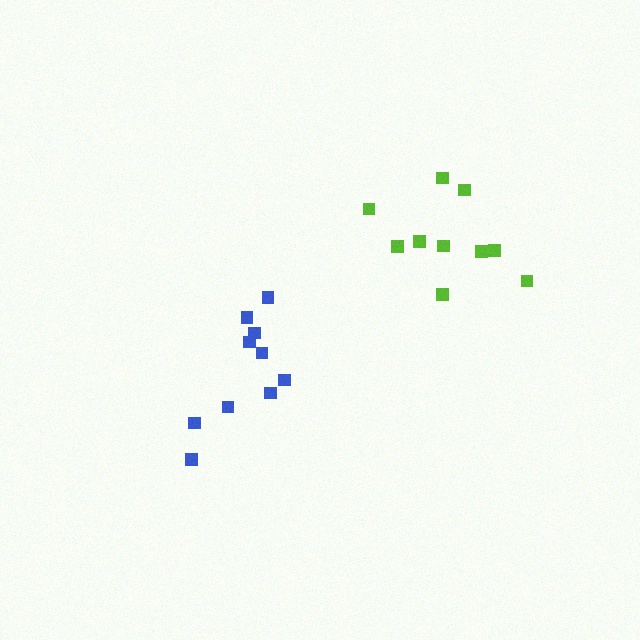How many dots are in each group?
Group 1: 10 dots, Group 2: 10 dots (20 total).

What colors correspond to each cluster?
The clusters are colored: blue, lime.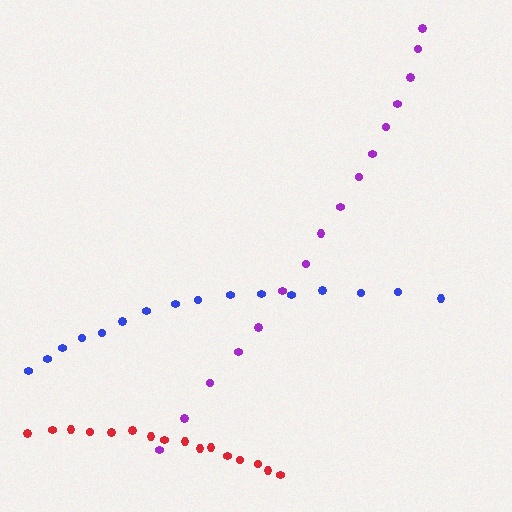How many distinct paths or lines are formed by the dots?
There are 3 distinct paths.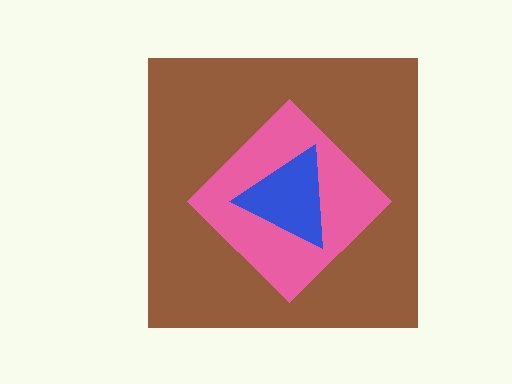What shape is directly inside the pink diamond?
The blue triangle.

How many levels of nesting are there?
3.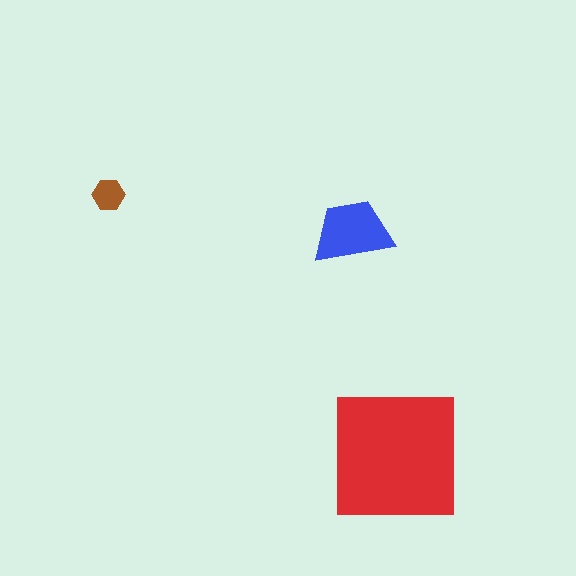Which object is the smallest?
The brown hexagon.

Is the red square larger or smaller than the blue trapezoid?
Larger.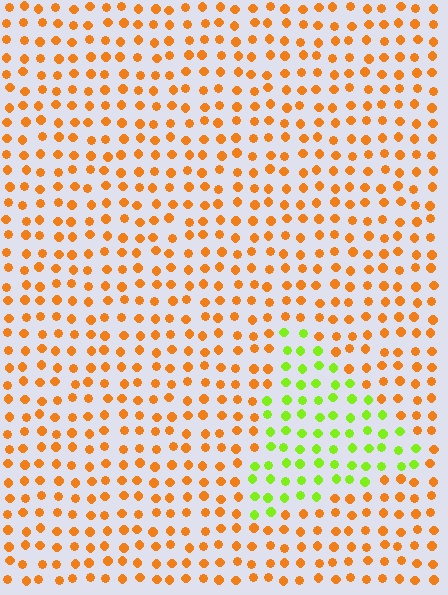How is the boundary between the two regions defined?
The boundary is defined purely by a slight shift in hue (about 64 degrees). Spacing, size, and orientation are identical on both sides.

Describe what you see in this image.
The image is filled with small orange elements in a uniform arrangement. A triangle-shaped region is visible where the elements are tinted to a slightly different hue, forming a subtle color boundary.